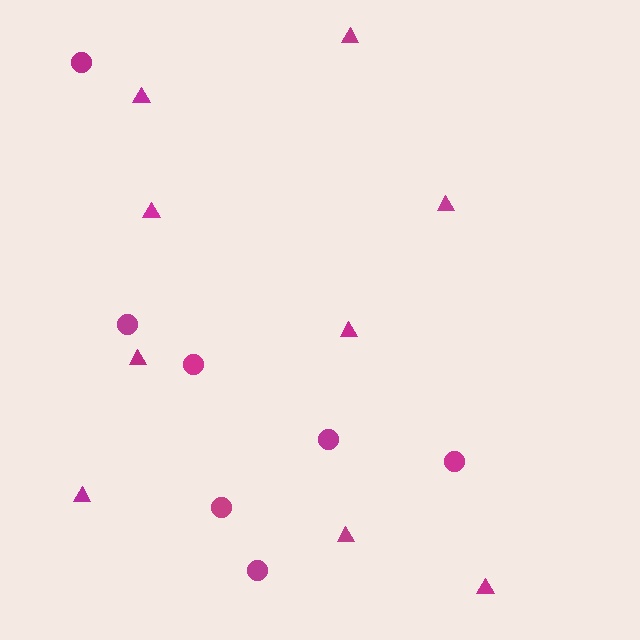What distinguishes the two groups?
There are 2 groups: one group of triangles (9) and one group of circles (7).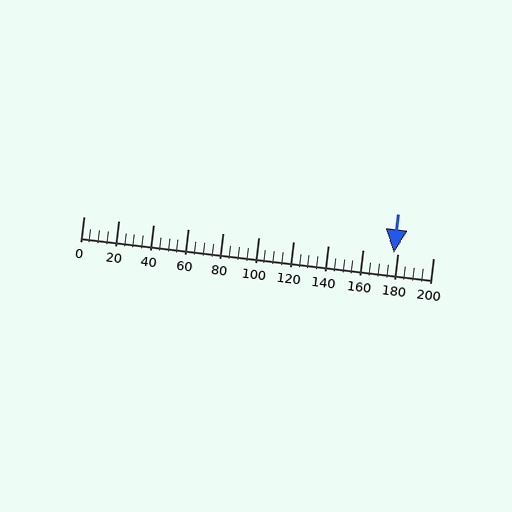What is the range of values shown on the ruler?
The ruler shows values from 0 to 200.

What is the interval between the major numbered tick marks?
The major tick marks are spaced 20 units apart.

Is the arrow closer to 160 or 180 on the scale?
The arrow is closer to 180.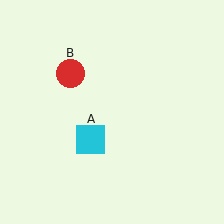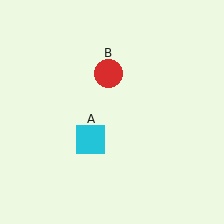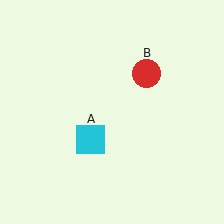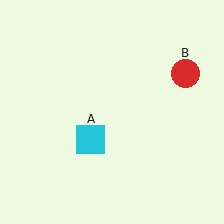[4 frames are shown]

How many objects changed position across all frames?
1 object changed position: red circle (object B).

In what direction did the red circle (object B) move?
The red circle (object B) moved right.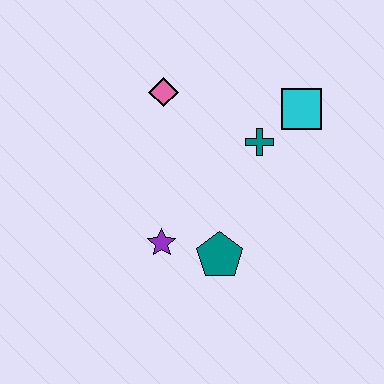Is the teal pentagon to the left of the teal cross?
Yes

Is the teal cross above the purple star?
Yes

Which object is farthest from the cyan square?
The purple star is farthest from the cyan square.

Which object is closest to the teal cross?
The cyan square is closest to the teal cross.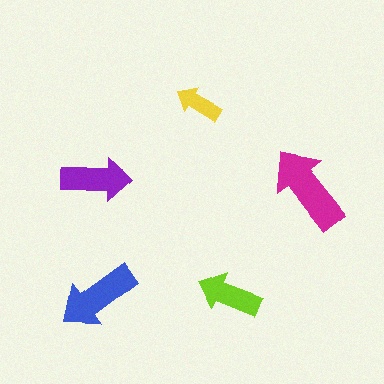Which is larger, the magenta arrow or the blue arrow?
The magenta one.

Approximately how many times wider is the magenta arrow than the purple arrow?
About 1.5 times wider.